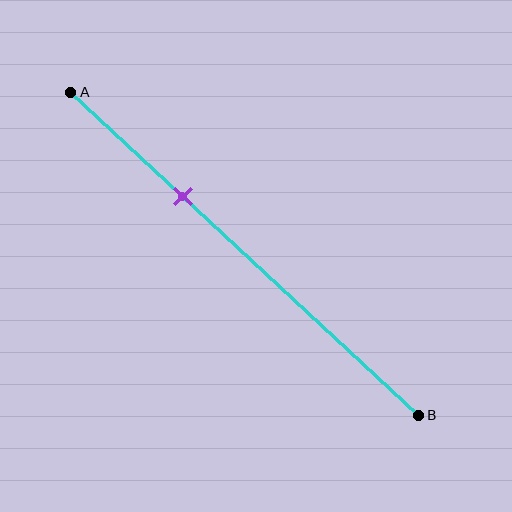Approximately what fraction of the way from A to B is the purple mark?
The purple mark is approximately 30% of the way from A to B.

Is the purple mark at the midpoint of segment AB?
No, the mark is at about 30% from A, not at the 50% midpoint.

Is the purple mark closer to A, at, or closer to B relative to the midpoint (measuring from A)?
The purple mark is closer to point A than the midpoint of segment AB.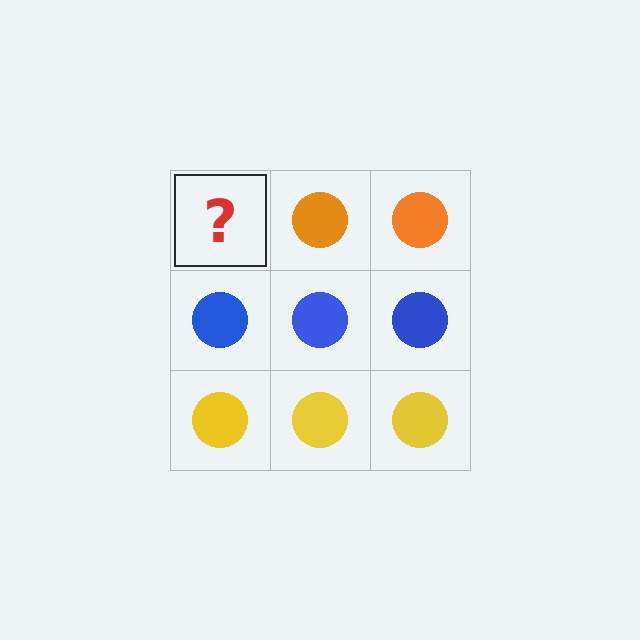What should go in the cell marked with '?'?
The missing cell should contain an orange circle.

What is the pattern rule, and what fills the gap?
The rule is that each row has a consistent color. The gap should be filled with an orange circle.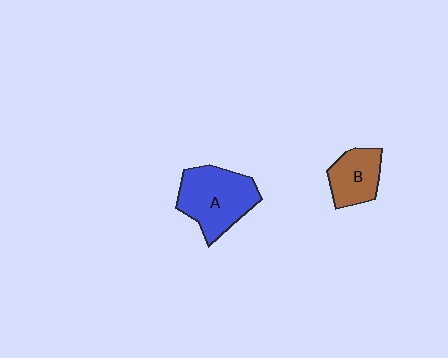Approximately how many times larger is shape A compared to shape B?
Approximately 1.6 times.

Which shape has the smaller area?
Shape B (brown).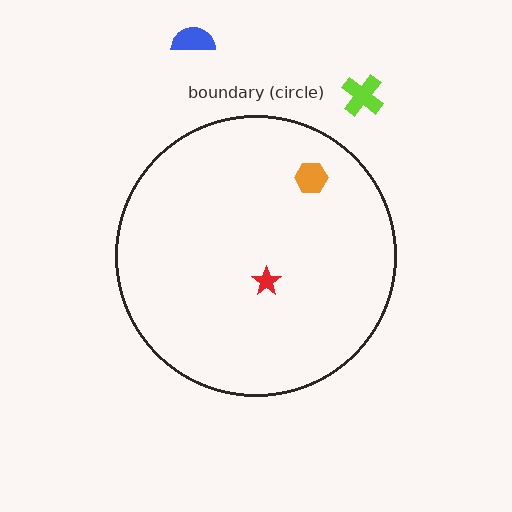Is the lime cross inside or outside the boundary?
Outside.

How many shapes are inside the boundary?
2 inside, 2 outside.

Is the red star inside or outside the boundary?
Inside.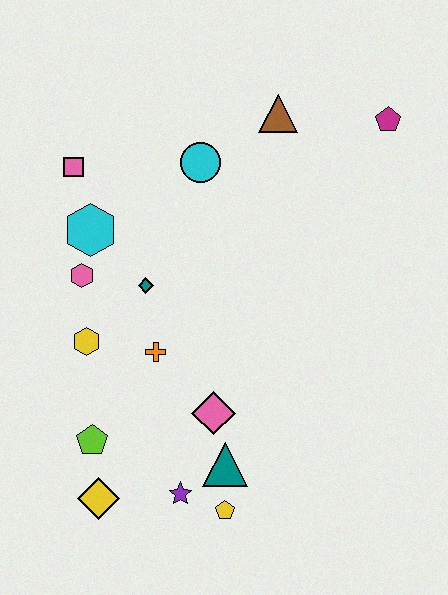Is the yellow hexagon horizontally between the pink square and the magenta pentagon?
Yes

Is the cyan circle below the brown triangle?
Yes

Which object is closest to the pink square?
The cyan hexagon is closest to the pink square.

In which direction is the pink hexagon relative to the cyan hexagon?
The pink hexagon is below the cyan hexagon.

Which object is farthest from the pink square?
The yellow pentagon is farthest from the pink square.